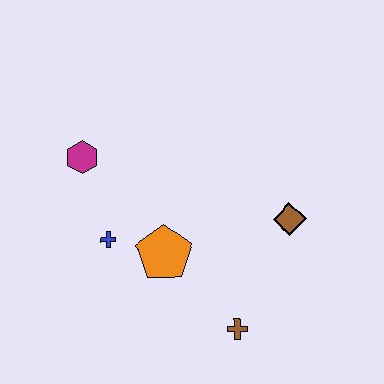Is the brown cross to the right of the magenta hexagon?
Yes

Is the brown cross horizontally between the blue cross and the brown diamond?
Yes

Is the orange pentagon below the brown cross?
No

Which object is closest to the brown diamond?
The brown cross is closest to the brown diamond.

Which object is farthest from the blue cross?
The brown diamond is farthest from the blue cross.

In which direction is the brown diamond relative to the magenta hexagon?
The brown diamond is to the right of the magenta hexagon.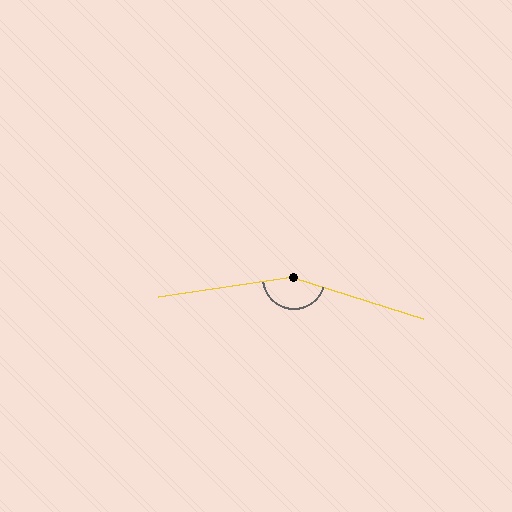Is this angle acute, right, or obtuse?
It is obtuse.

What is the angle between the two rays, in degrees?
Approximately 154 degrees.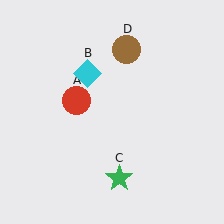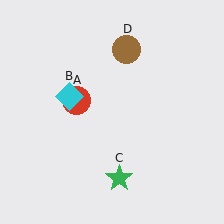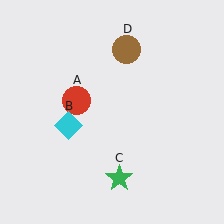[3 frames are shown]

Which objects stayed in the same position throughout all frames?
Red circle (object A) and green star (object C) and brown circle (object D) remained stationary.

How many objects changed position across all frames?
1 object changed position: cyan diamond (object B).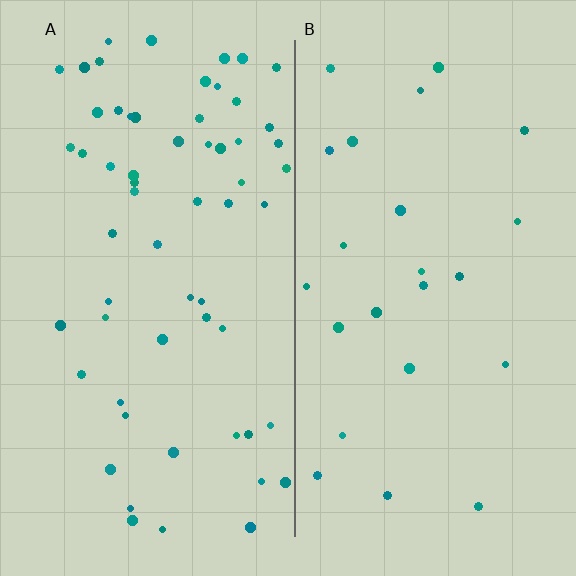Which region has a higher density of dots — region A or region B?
A (the left).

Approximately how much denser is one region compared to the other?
Approximately 2.6× — region A over region B.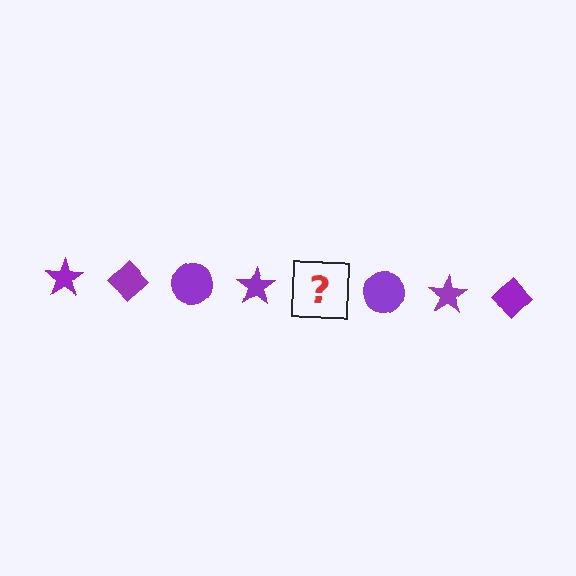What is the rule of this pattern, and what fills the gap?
The rule is that the pattern cycles through star, diamond, circle shapes in purple. The gap should be filled with a purple diamond.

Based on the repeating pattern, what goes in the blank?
The blank should be a purple diamond.